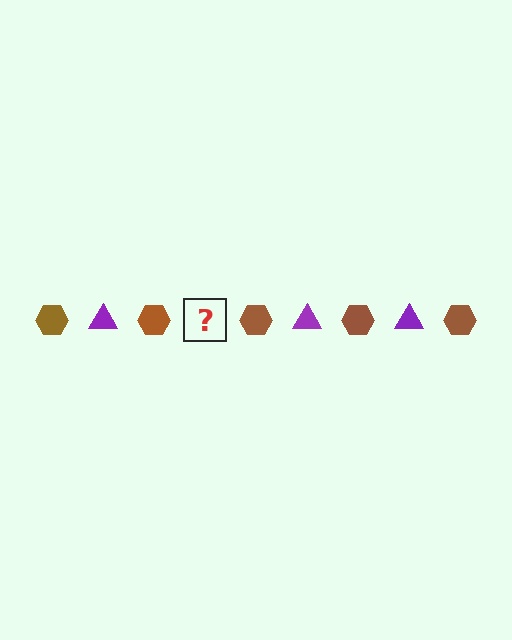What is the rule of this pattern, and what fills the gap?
The rule is that the pattern alternates between brown hexagon and purple triangle. The gap should be filled with a purple triangle.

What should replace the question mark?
The question mark should be replaced with a purple triangle.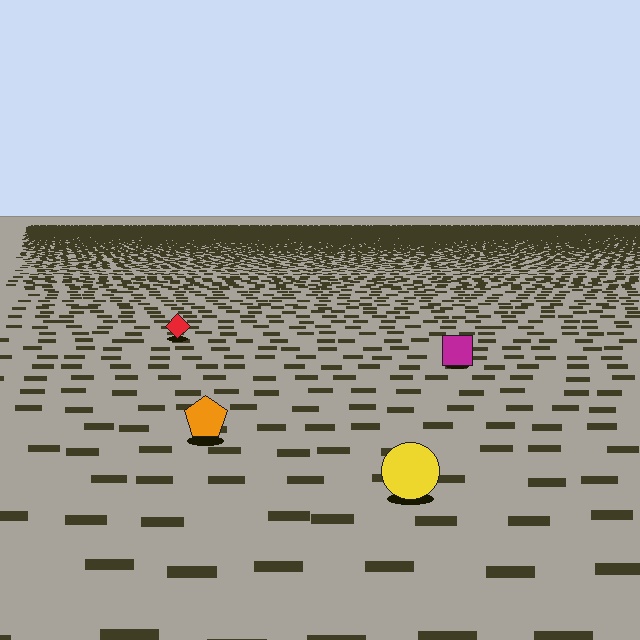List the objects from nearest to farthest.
From nearest to farthest: the yellow circle, the orange pentagon, the magenta square, the red diamond.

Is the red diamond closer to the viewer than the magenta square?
No. The magenta square is closer — you can tell from the texture gradient: the ground texture is coarser near it.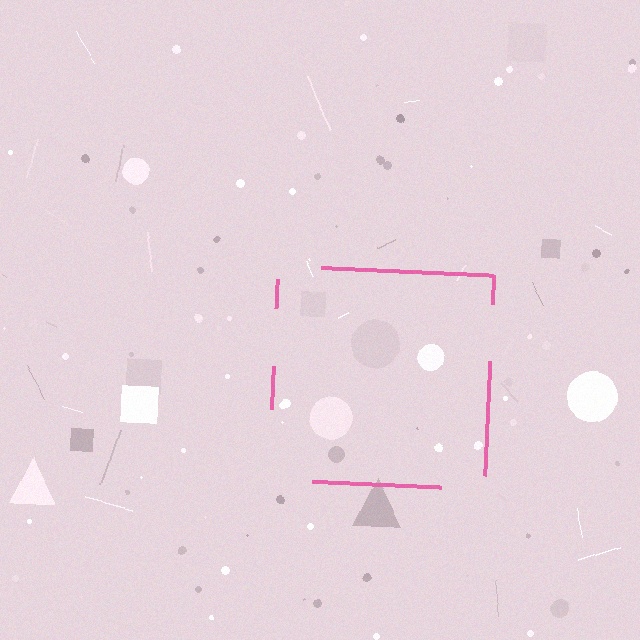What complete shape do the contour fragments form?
The contour fragments form a square.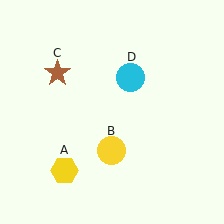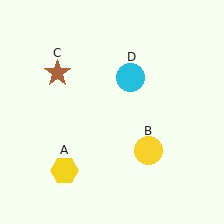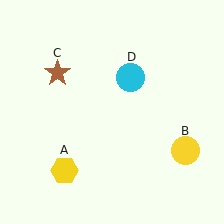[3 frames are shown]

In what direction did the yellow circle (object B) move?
The yellow circle (object B) moved right.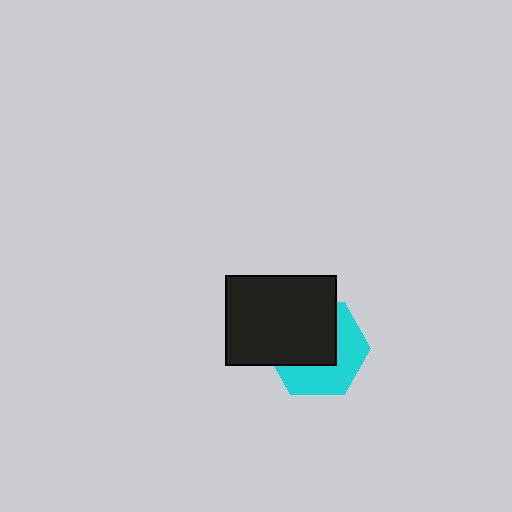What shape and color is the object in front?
The object in front is a black rectangle.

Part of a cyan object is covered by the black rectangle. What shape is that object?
It is a hexagon.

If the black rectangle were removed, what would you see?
You would see the complete cyan hexagon.